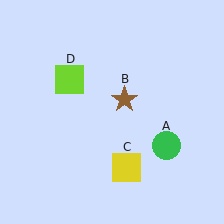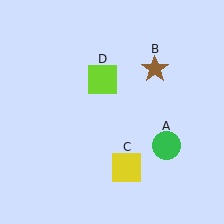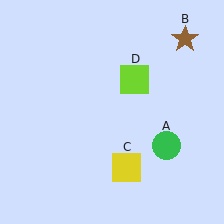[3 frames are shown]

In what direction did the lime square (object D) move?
The lime square (object D) moved right.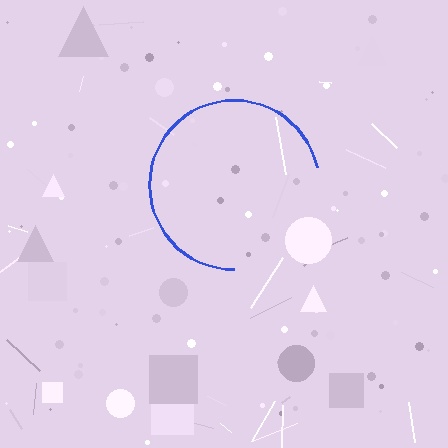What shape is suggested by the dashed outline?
The dashed outline suggests a circle.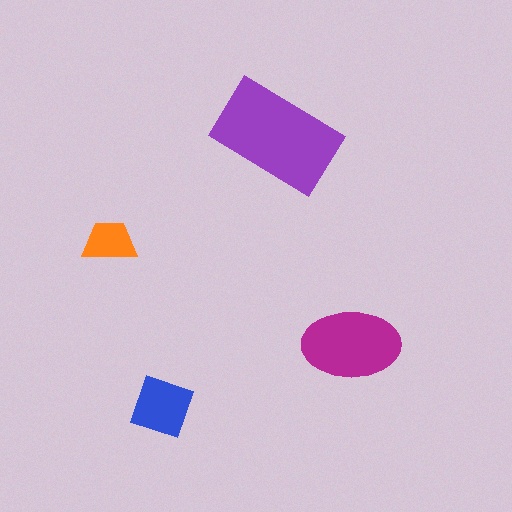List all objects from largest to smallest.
The purple rectangle, the magenta ellipse, the blue diamond, the orange trapezoid.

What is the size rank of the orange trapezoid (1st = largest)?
4th.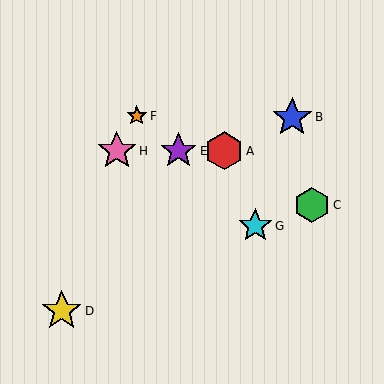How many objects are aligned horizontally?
3 objects (A, E, H) are aligned horizontally.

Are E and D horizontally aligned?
No, E is at y≈151 and D is at y≈311.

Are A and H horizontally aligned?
Yes, both are at y≈151.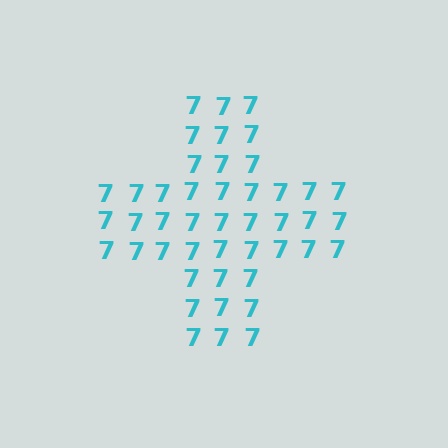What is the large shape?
The large shape is a cross.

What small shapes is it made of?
It is made of small digit 7's.